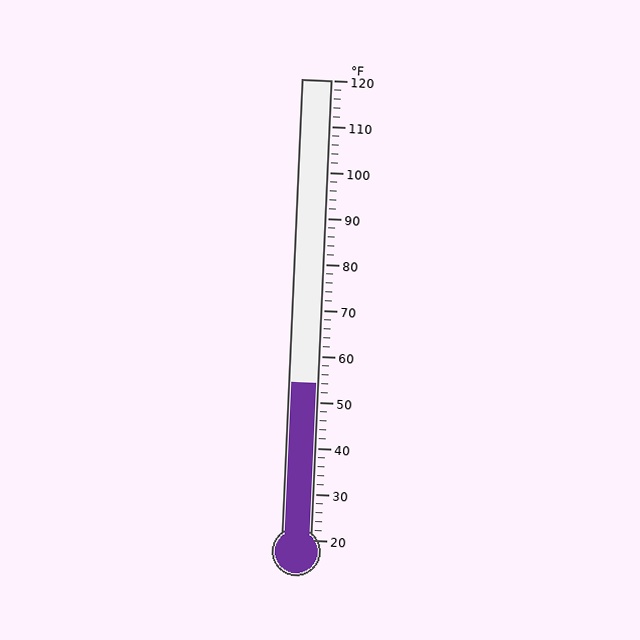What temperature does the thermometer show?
The thermometer shows approximately 54°F.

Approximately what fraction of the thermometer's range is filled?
The thermometer is filled to approximately 35% of its range.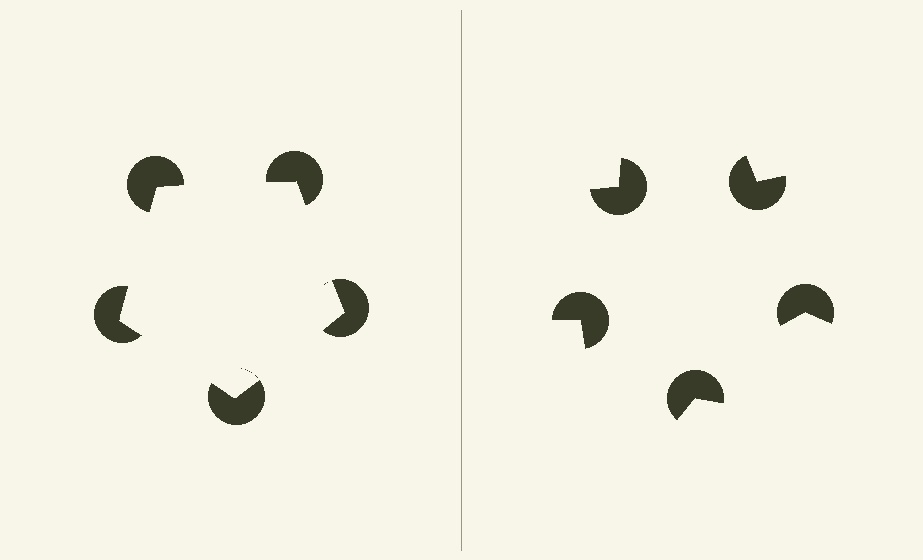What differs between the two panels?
The pac-man discs are positioned identically on both sides; only the wedge orientations differ. On the left they align to a pentagon; on the right they are misaligned.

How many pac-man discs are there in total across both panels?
10 — 5 on each side.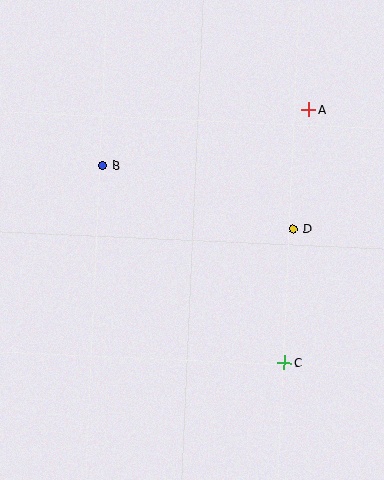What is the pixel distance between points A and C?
The distance between A and C is 254 pixels.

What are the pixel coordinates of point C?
Point C is at (284, 363).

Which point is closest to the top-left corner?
Point B is closest to the top-left corner.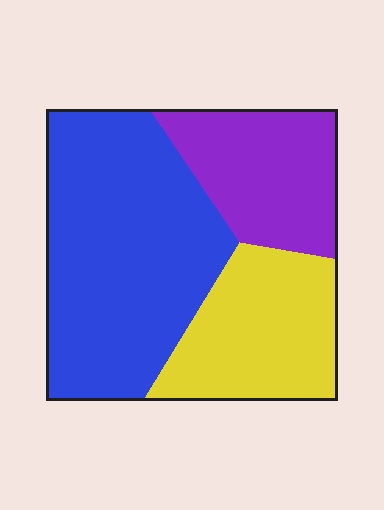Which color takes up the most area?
Blue, at roughly 50%.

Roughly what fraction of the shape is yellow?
Yellow covers 26% of the shape.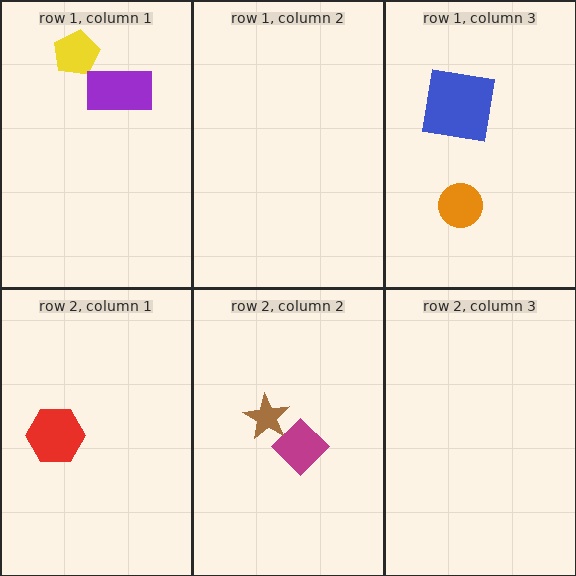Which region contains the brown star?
The row 2, column 2 region.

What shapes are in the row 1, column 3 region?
The orange circle, the blue square.